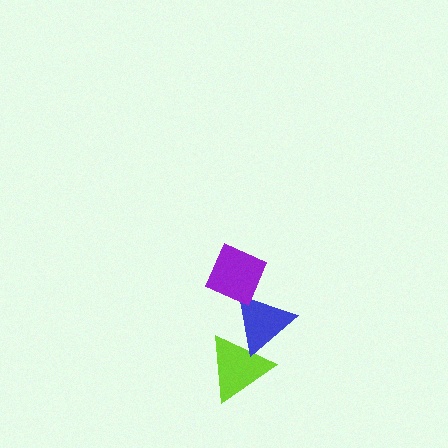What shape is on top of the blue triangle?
The purple diamond is on top of the blue triangle.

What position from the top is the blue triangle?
The blue triangle is 2nd from the top.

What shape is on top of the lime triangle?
The blue triangle is on top of the lime triangle.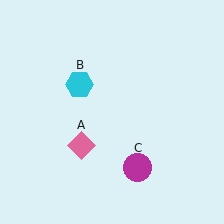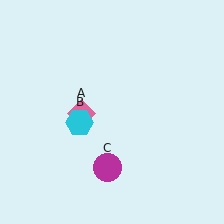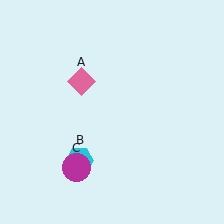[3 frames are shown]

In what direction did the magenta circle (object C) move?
The magenta circle (object C) moved left.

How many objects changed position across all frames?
3 objects changed position: pink diamond (object A), cyan hexagon (object B), magenta circle (object C).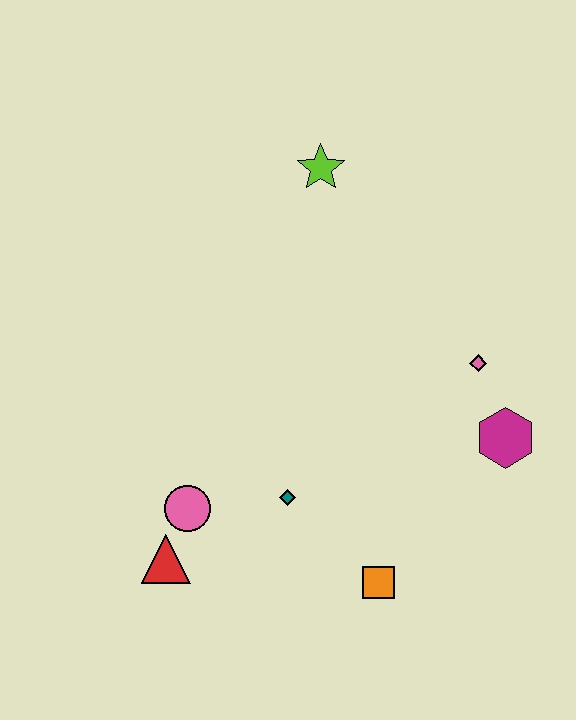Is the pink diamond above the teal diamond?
Yes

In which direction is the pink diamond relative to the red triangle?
The pink diamond is to the right of the red triangle.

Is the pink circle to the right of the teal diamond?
No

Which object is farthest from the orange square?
The lime star is farthest from the orange square.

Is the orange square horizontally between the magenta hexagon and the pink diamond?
No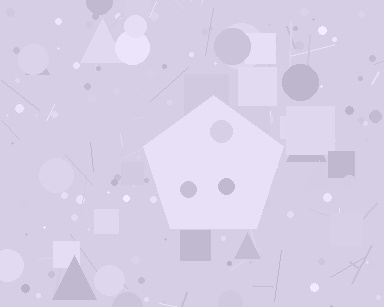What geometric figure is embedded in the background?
A pentagon is embedded in the background.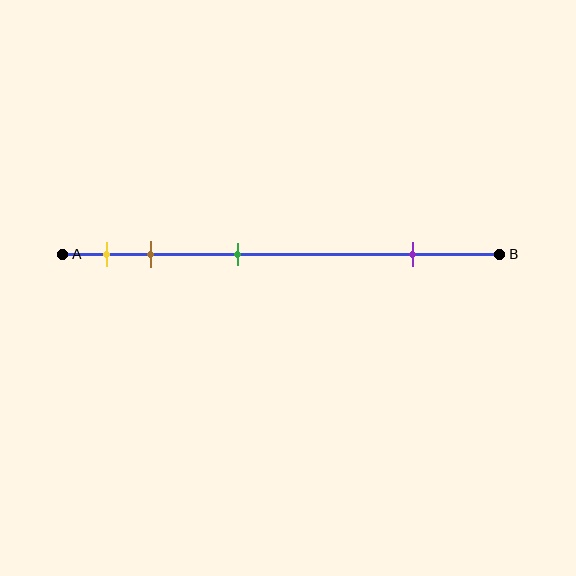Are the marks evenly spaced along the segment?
No, the marks are not evenly spaced.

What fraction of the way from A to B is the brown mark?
The brown mark is approximately 20% (0.2) of the way from A to B.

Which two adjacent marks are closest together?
The yellow and brown marks are the closest adjacent pair.